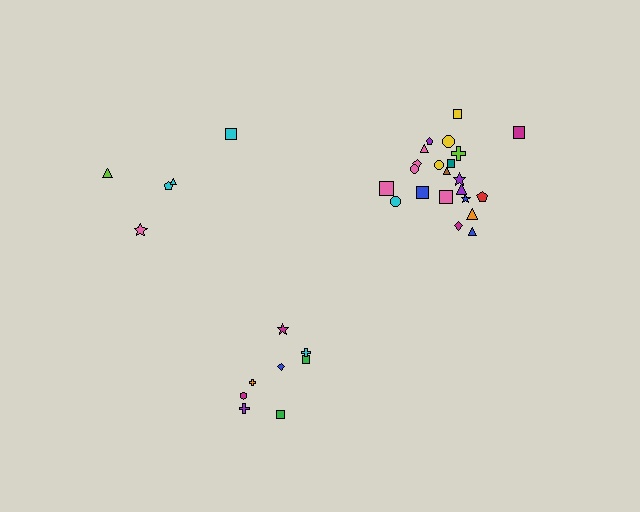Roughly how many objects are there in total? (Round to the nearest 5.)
Roughly 35 objects in total.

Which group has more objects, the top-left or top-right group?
The top-right group.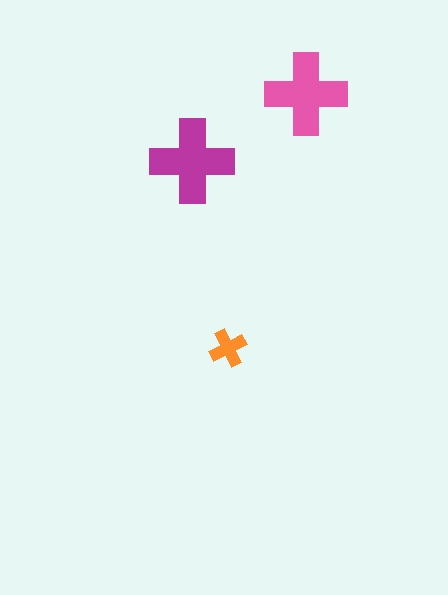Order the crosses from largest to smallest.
the magenta one, the pink one, the orange one.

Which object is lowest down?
The orange cross is bottommost.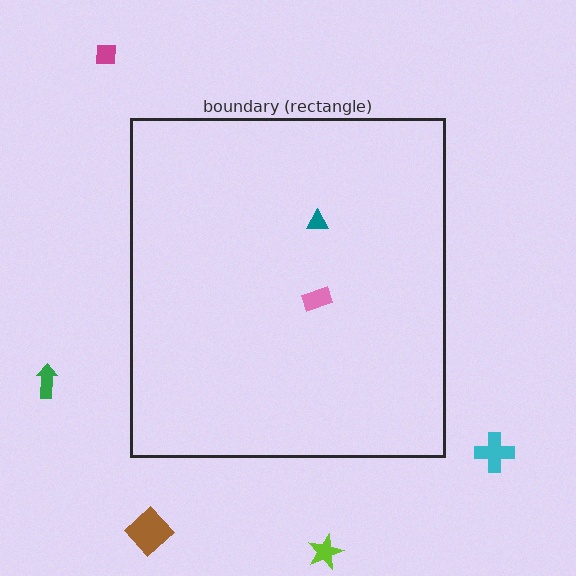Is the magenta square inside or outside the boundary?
Outside.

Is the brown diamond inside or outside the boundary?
Outside.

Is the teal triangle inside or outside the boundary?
Inside.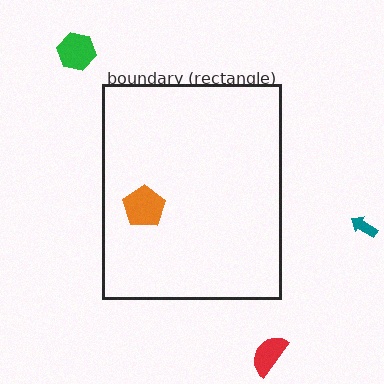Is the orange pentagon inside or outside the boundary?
Inside.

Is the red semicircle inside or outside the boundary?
Outside.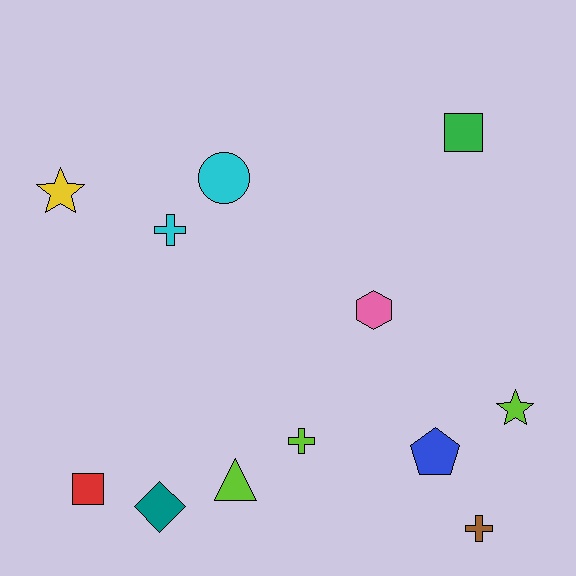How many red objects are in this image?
There is 1 red object.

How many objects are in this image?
There are 12 objects.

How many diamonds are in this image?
There is 1 diamond.